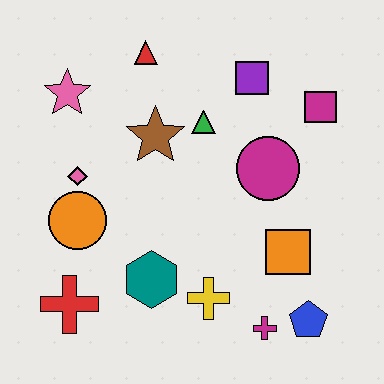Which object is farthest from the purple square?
The red cross is farthest from the purple square.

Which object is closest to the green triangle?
The brown star is closest to the green triangle.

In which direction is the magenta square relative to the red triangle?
The magenta square is to the right of the red triangle.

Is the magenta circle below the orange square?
No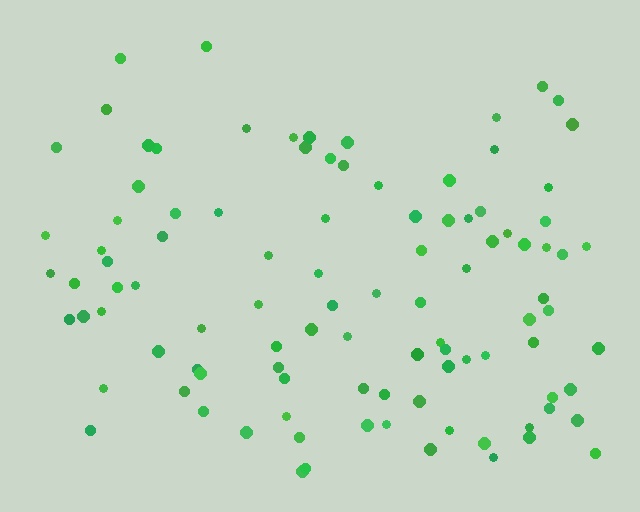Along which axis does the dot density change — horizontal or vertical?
Vertical.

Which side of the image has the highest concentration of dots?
The bottom.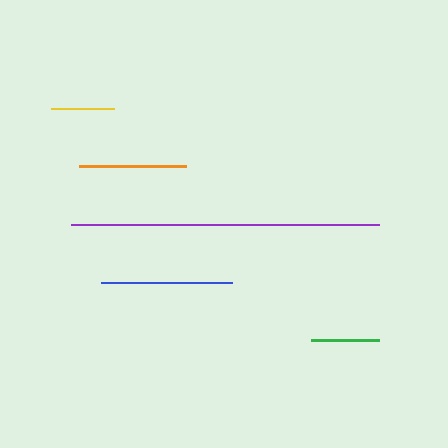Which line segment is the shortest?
The yellow line is the shortest at approximately 63 pixels.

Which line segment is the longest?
The purple line is the longest at approximately 308 pixels.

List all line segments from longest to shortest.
From longest to shortest: purple, blue, orange, green, yellow.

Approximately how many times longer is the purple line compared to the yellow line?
The purple line is approximately 4.9 times the length of the yellow line.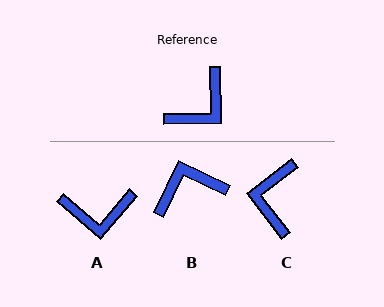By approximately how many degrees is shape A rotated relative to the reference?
Approximately 42 degrees clockwise.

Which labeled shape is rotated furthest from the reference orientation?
B, about 153 degrees away.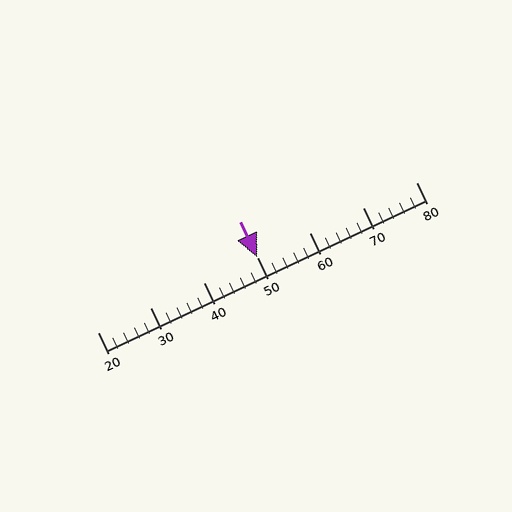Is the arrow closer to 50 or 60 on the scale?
The arrow is closer to 50.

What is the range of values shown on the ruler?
The ruler shows values from 20 to 80.